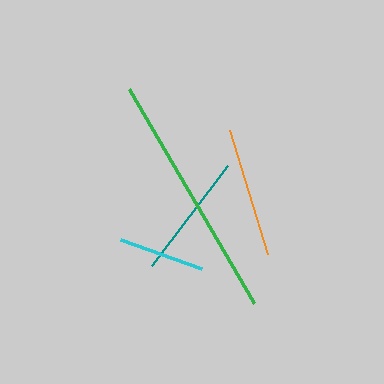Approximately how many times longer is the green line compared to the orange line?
The green line is approximately 1.9 times the length of the orange line.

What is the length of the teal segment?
The teal segment is approximately 127 pixels long.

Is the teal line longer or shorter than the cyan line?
The teal line is longer than the cyan line.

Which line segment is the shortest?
The cyan line is the shortest at approximately 86 pixels.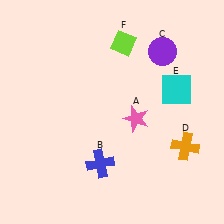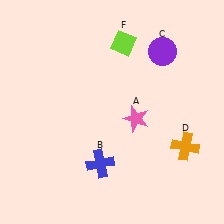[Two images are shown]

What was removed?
The cyan square (E) was removed in Image 2.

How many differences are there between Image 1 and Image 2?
There is 1 difference between the two images.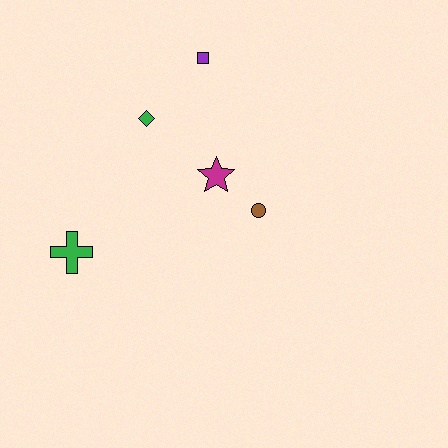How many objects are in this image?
There are 5 objects.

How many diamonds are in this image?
There is 1 diamond.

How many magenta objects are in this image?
There is 1 magenta object.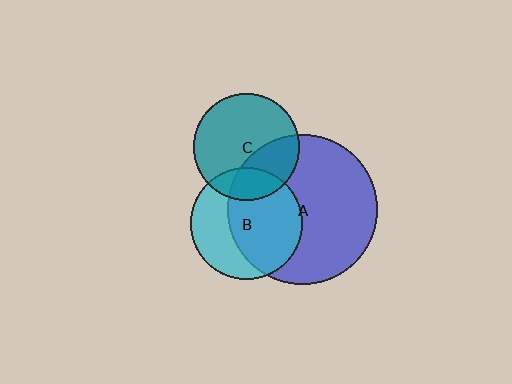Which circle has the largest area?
Circle A (blue).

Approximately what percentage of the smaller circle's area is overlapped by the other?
Approximately 60%.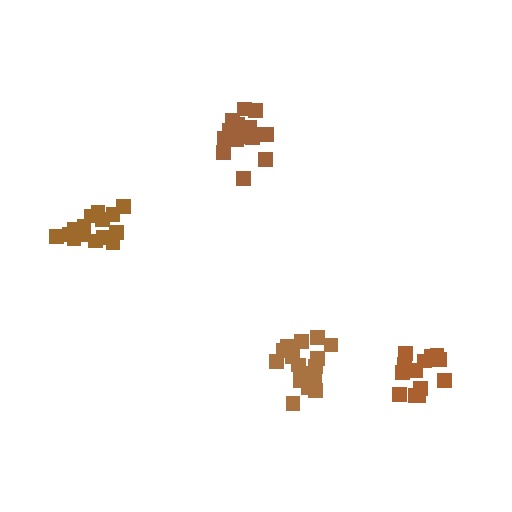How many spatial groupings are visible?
There are 4 spatial groupings.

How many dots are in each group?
Group 1: 18 dots, Group 2: 15 dots, Group 3: 14 dots, Group 4: 16 dots (63 total).